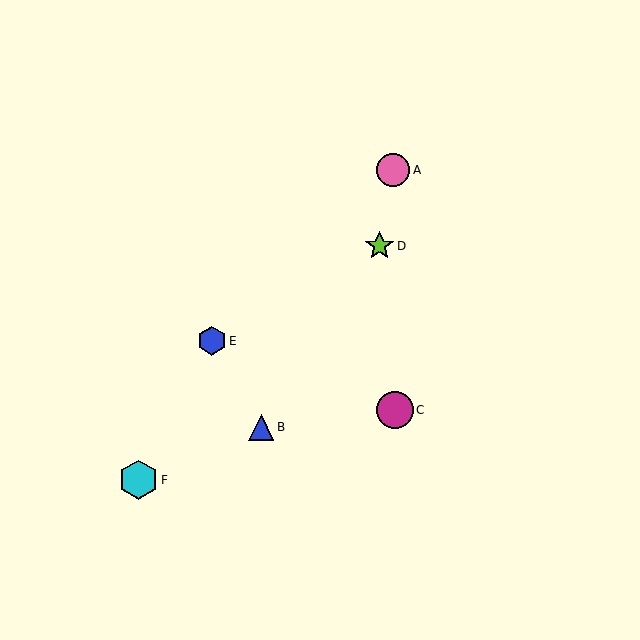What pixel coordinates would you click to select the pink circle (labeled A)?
Click at (393, 170) to select the pink circle A.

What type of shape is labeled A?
Shape A is a pink circle.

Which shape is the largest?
The cyan hexagon (labeled F) is the largest.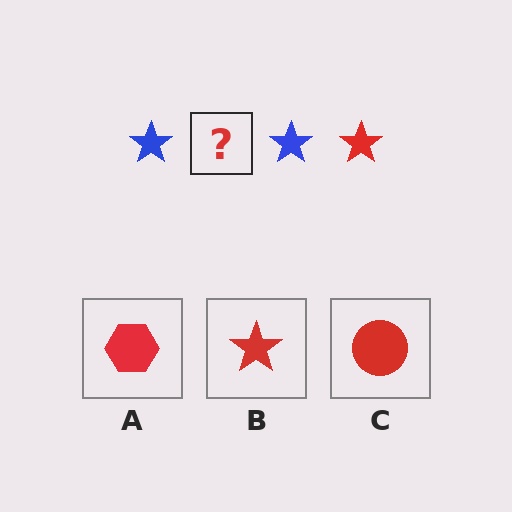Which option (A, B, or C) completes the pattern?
B.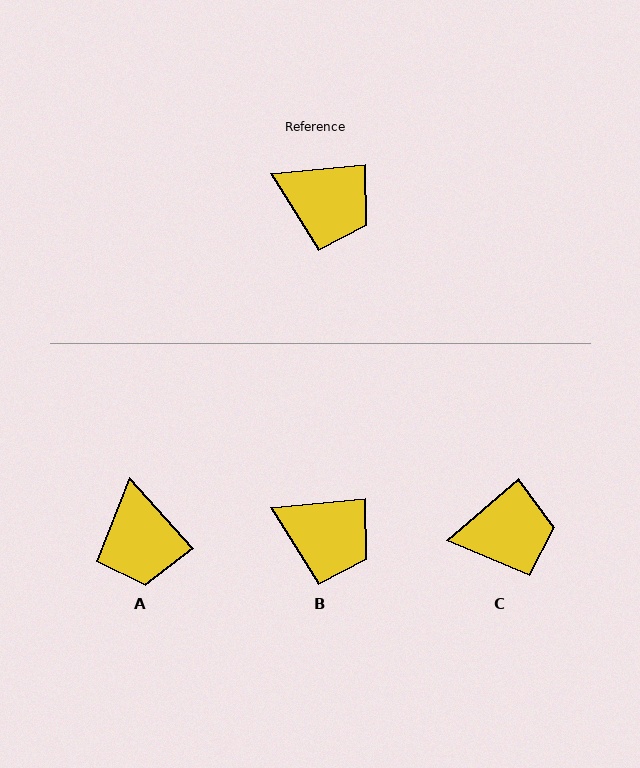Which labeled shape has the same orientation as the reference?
B.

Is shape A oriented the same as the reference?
No, it is off by about 53 degrees.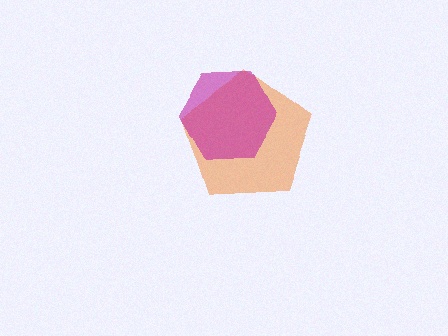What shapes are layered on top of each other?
The layered shapes are: an orange pentagon, a magenta hexagon.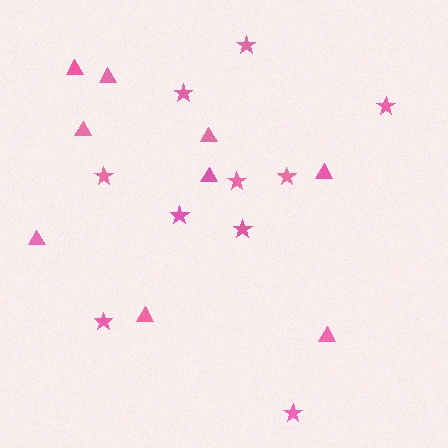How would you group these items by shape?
There are 2 groups: one group of triangles (9) and one group of stars (10).